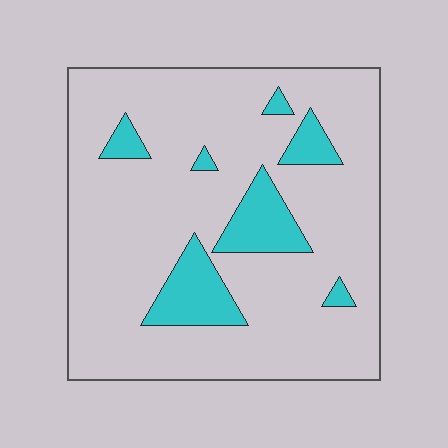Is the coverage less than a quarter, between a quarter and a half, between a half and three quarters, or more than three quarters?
Less than a quarter.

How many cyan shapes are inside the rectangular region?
7.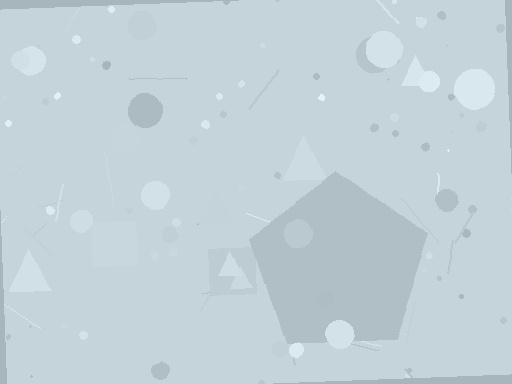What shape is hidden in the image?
A pentagon is hidden in the image.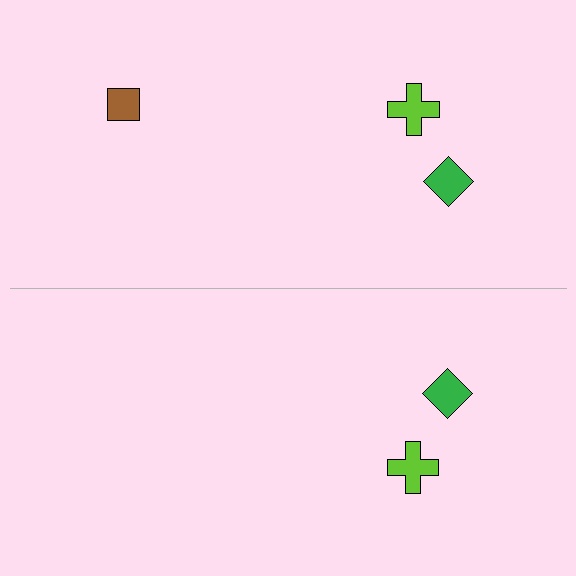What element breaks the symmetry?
A brown square is missing from the bottom side.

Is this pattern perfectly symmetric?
No, the pattern is not perfectly symmetric. A brown square is missing from the bottom side.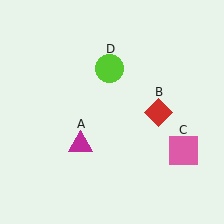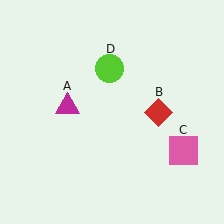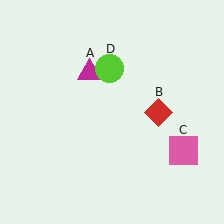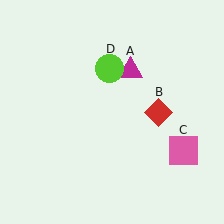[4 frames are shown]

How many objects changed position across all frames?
1 object changed position: magenta triangle (object A).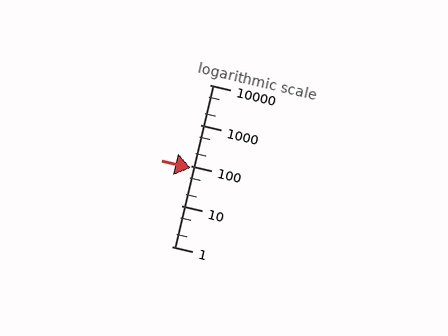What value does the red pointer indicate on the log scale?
The pointer indicates approximately 85.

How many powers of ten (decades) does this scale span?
The scale spans 4 decades, from 1 to 10000.